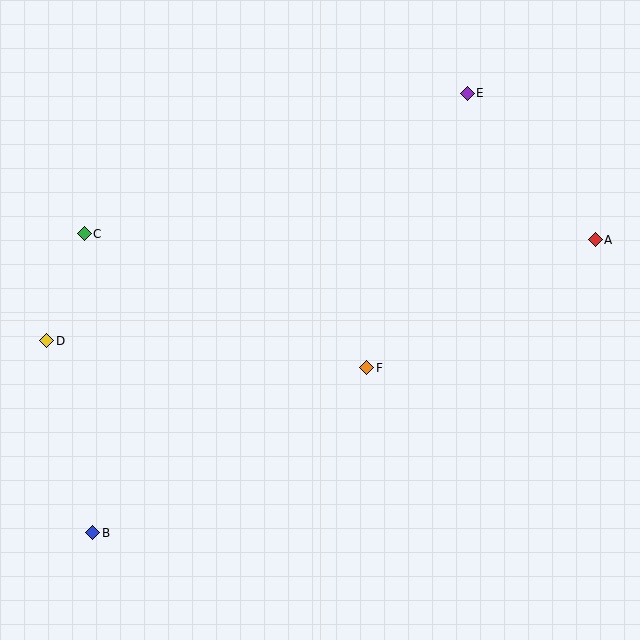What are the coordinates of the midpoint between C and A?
The midpoint between C and A is at (340, 237).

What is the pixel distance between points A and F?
The distance between A and F is 262 pixels.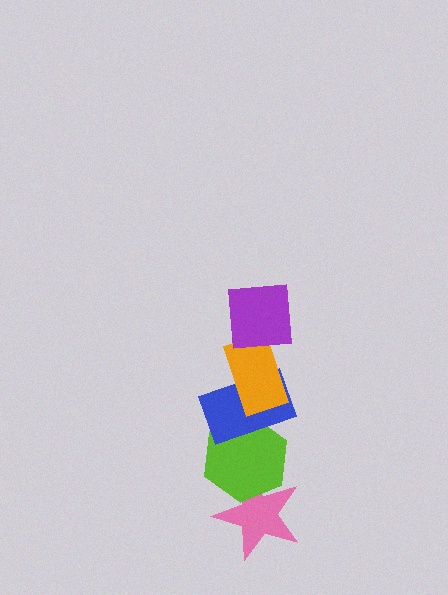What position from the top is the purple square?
The purple square is 1st from the top.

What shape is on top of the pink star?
The lime hexagon is on top of the pink star.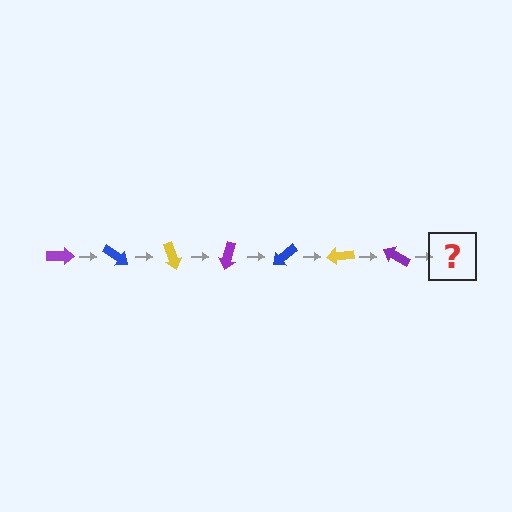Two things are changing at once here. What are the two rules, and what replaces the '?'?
The two rules are that it rotates 35 degrees each step and the color cycles through purple, blue, and yellow. The '?' should be a blue arrow, rotated 245 degrees from the start.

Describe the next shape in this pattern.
It should be a blue arrow, rotated 245 degrees from the start.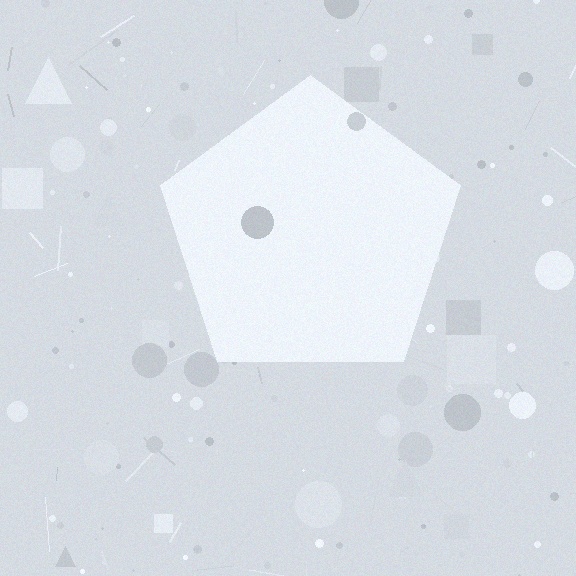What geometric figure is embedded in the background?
A pentagon is embedded in the background.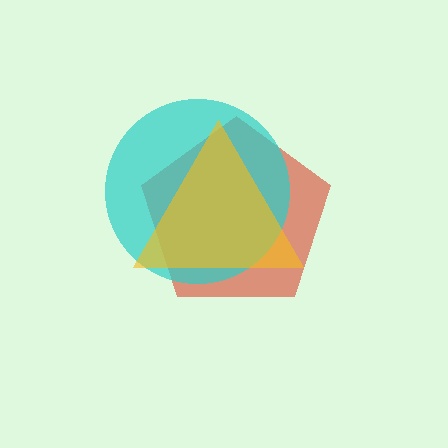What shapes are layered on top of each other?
The layered shapes are: a red pentagon, a cyan circle, a yellow triangle.